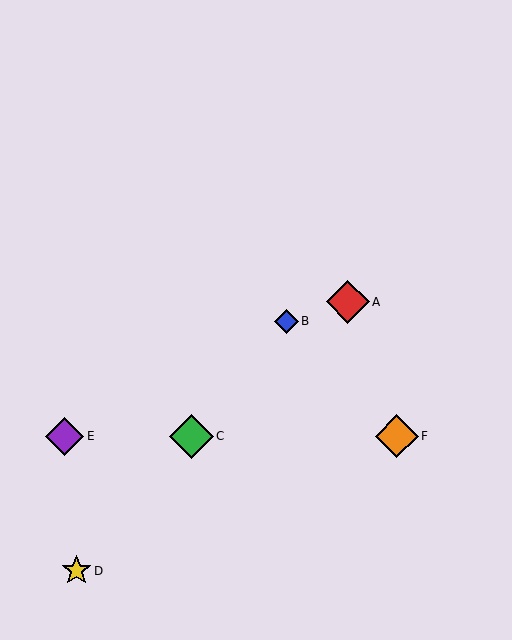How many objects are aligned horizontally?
3 objects (C, E, F) are aligned horizontally.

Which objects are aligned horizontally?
Objects C, E, F are aligned horizontally.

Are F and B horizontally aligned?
No, F is at y≈436 and B is at y≈321.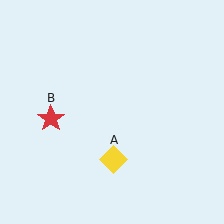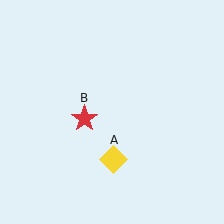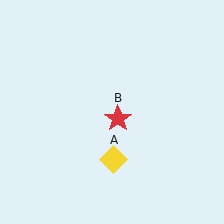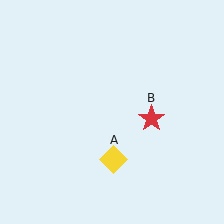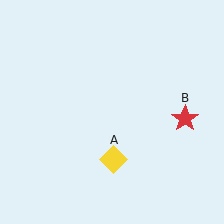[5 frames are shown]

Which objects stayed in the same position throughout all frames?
Yellow diamond (object A) remained stationary.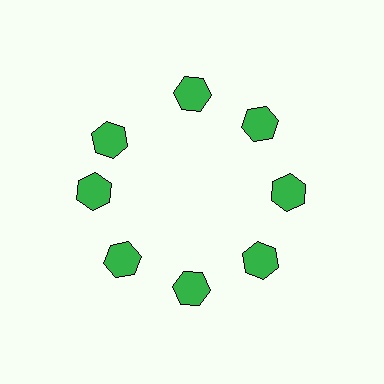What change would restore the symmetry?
The symmetry would be restored by rotating it back into even spacing with its neighbors so that all 8 hexagons sit at equal angles and equal distance from the center.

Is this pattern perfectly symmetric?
No. The 8 green hexagons are arranged in a ring, but one element near the 10 o'clock position is rotated out of alignment along the ring, breaking the 8-fold rotational symmetry.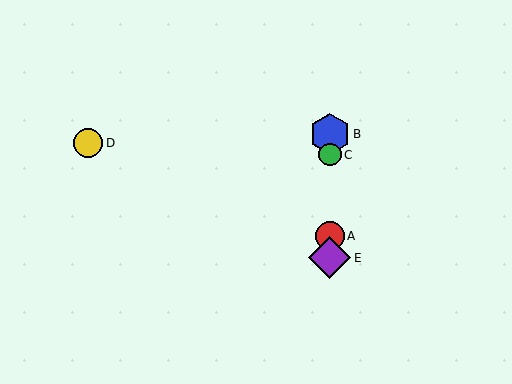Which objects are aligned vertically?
Objects A, B, C, E are aligned vertically.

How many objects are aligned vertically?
4 objects (A, B, C, E) are aligned vertically.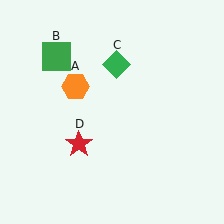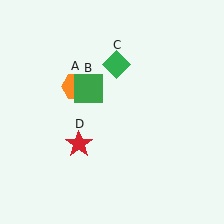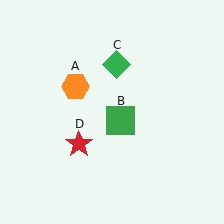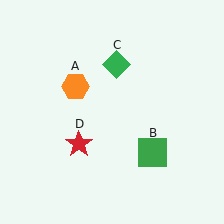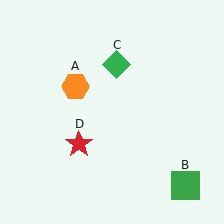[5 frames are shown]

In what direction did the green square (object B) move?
The green square (object B) moved down and to the right.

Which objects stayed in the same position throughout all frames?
Orange hexagon (object A) and green diamond (object C) and red star (object D) remained stationary.